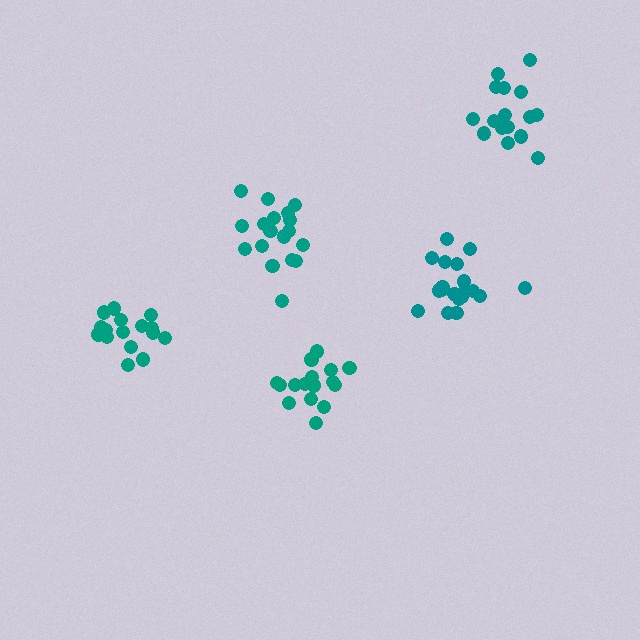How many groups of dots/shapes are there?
There are 5 groups.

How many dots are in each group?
Group 1: 18 dots, Group 2: 16 dots, Group 3: 16 dots, Group 4: 20 dots, Group 5: 18 dots (88 total).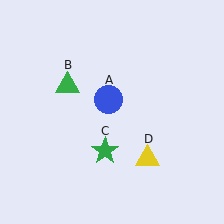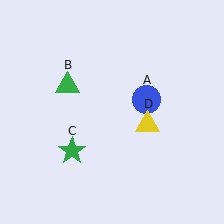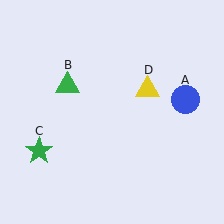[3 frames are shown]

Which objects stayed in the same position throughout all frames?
Green triangle (object B) remained stationary.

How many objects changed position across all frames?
3 objects changed position: blue circle (object A), green star (object C), yellow triangle (object D).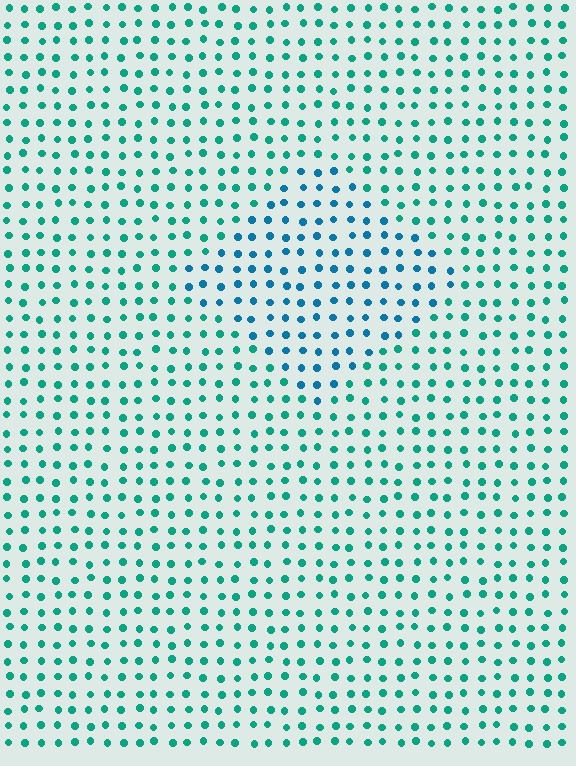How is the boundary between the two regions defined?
The boundary is defined purely by a slight shift in hue (about 32 degrees). Spacing, size, and orientation are identical on both sides.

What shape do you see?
I see a diamond.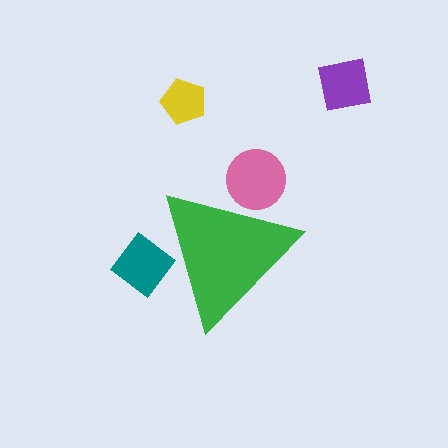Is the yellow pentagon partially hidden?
No, the yellow pentagon is fully visible.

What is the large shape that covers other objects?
A green triangle.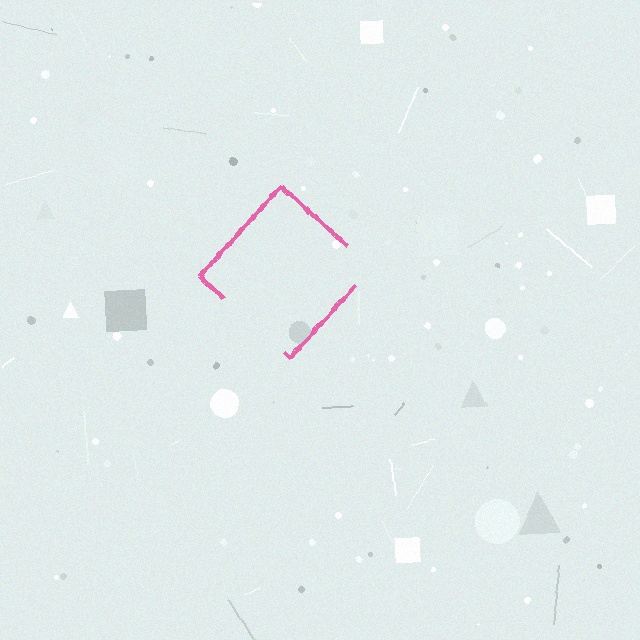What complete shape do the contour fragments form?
The contour fragments form a diamond.